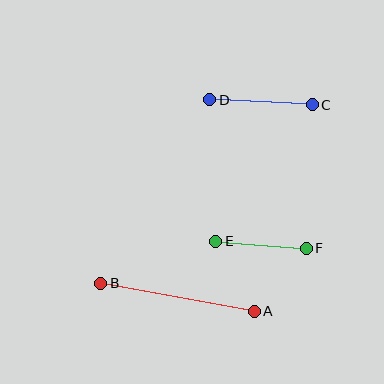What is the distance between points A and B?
The distance is approximately 156 pixels.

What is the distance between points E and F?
The distance is approximately 91 pixels.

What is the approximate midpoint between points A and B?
The midpoint is at approximately (177, 297) pixels.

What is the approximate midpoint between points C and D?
The midpoint is at approximately (261, 102) pixels.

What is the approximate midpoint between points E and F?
The midpoint is at approximately (261, 245) pixels.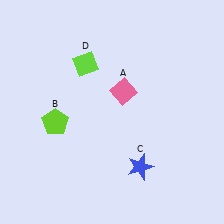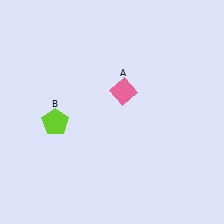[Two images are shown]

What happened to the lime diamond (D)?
The lime diamond (D) was removed in Image 2. It was in the top-left area of Image 1.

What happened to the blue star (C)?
The blue star (C) was removed in Image 2. It was in the bottom-right area of Image 1.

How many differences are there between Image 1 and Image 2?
There are 2 differences between the two images.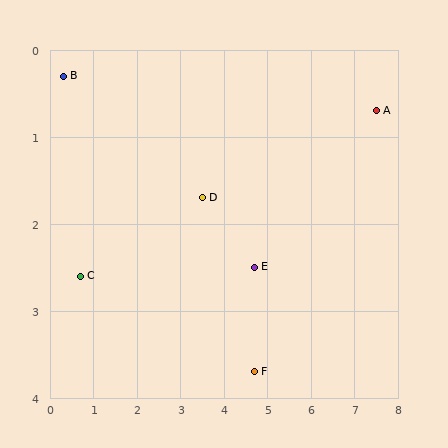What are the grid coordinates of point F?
Point F is at approximately (4.7, 3.7).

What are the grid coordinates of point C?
Point C is at approximately (0.7, 2.6).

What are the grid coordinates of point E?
Point E is at approximately (4.7, 2.5).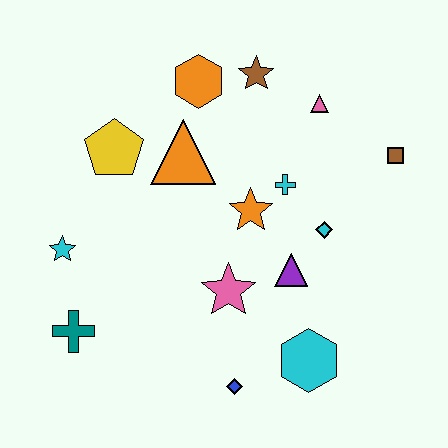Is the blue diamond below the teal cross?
Yes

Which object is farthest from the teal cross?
The brown square is farthest from the teal cross.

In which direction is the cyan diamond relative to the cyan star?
The cyan diamond is to the right of the cyan star.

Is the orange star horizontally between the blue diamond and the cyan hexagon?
Yes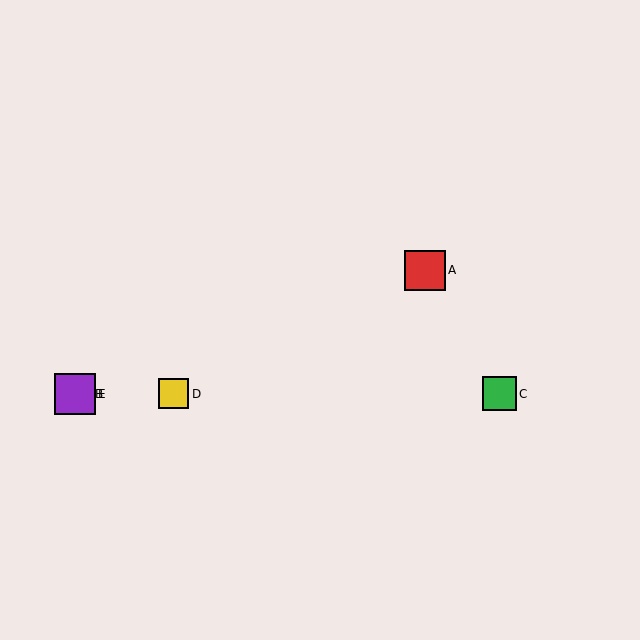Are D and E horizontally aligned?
Yes, both are at y≈394.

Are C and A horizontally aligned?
No, C is at y≈394 and A is at y≈270.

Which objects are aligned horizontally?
Objects B, C, D, E are aligned horizontally.